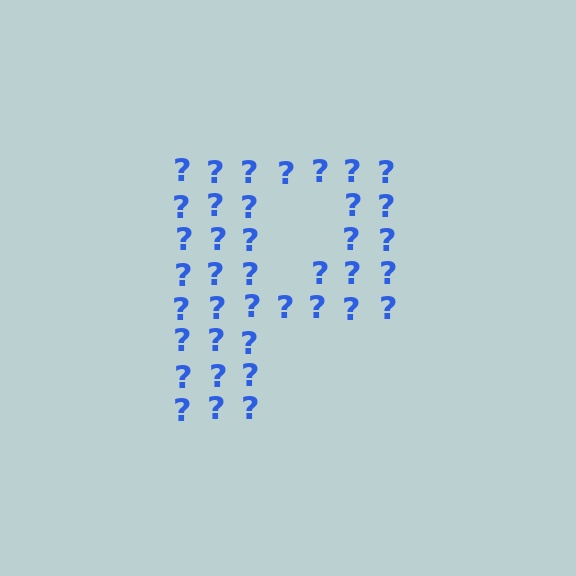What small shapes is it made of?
It is made of small question marks.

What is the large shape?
The large shape is the letter P.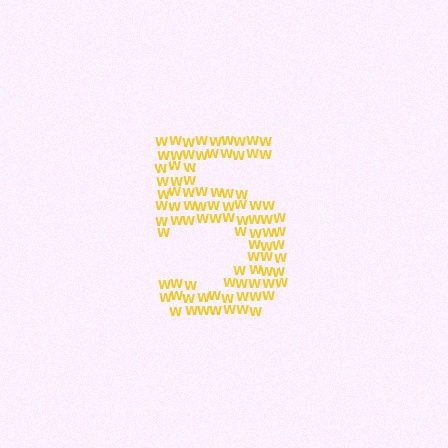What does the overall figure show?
The overall figure shows the digit 5.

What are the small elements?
The small elements are letter W's.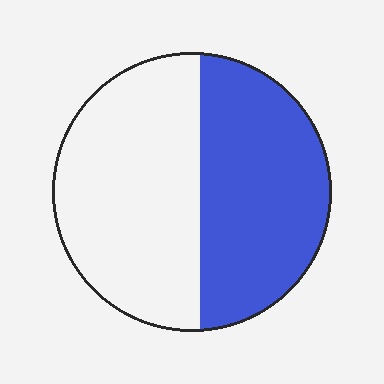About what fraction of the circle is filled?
About one half (1/2).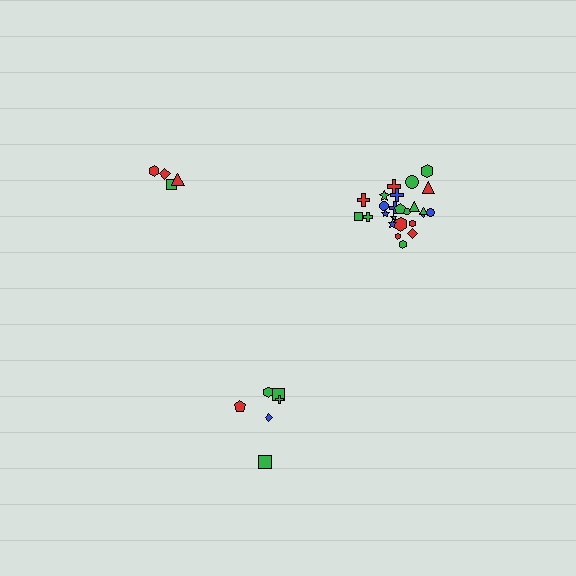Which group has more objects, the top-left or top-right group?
The top-right group.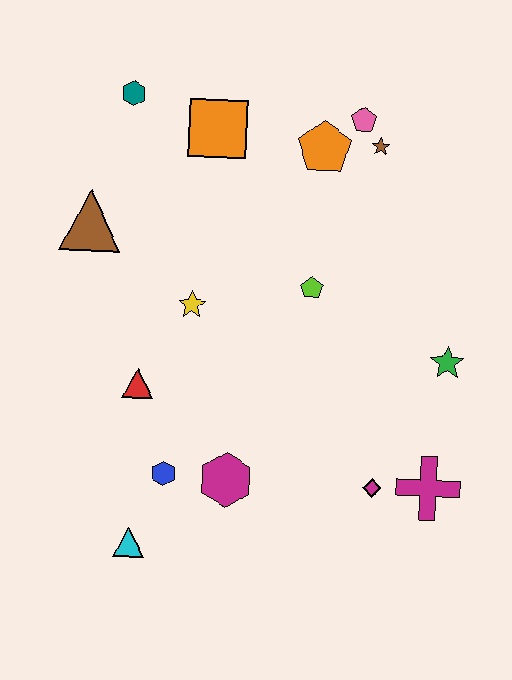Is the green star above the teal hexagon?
No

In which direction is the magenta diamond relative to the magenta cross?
The magenta diamond is to the left of the magenta cross.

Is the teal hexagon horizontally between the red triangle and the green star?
No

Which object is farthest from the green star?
The teal hexagon is farthest from the green star.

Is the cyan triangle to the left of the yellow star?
Yes